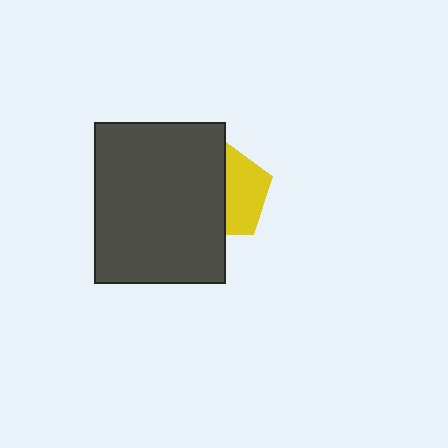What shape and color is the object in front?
The object in front is a dark gray rectangle.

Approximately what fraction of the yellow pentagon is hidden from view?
Roughly 53% of the yellow pentagon is hidden behind the dark gray rectangle.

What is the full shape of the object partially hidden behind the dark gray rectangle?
The partially hidden object is a yellow pentagon.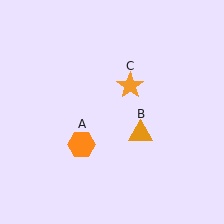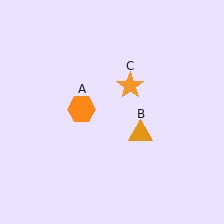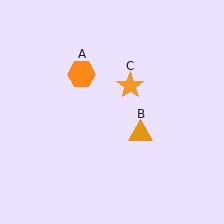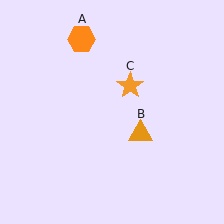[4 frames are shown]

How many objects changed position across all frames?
1 object changed position: orange hexagon (object A).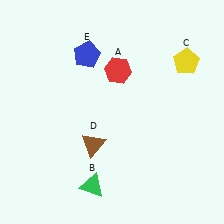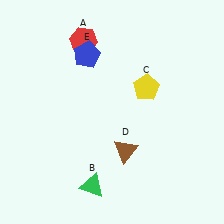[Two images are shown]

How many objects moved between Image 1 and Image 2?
3 objects moved between the two images.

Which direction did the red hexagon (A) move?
The red hexagon (A) moved left.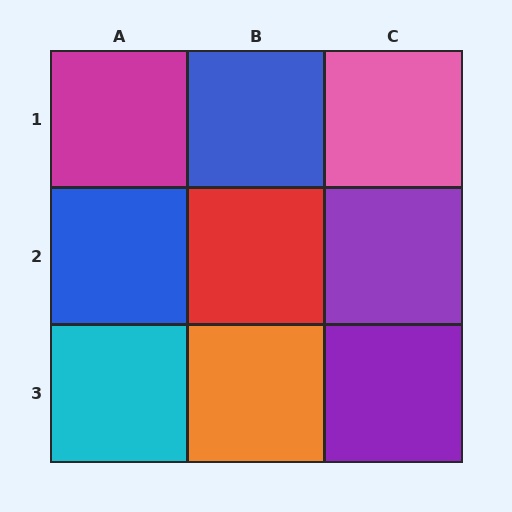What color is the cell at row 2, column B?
Red.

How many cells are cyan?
1 cell is cyan.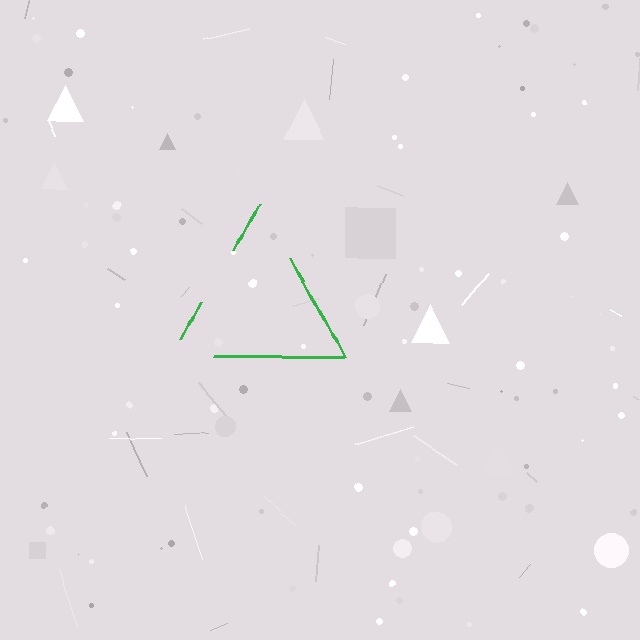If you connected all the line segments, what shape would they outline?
They would outline a triangle.